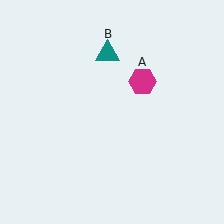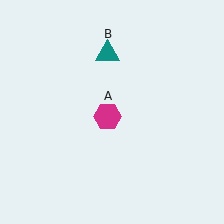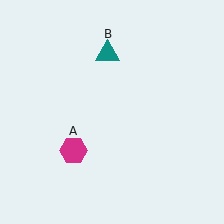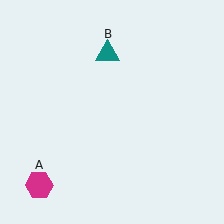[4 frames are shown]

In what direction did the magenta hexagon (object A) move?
The magenta hexagon (object A) moved down and to the left.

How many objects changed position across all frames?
1 object changed position: magenta hexagon (object A).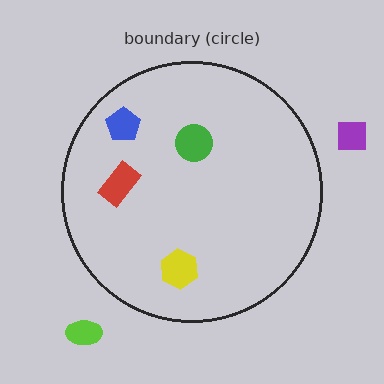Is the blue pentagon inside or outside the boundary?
Inside.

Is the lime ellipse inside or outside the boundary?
Outside.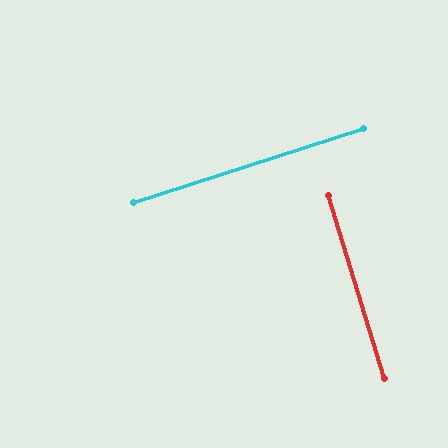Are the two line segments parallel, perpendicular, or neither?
Perpendicular — they meet at approximately 89°.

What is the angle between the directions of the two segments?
Approximately 89 degrees.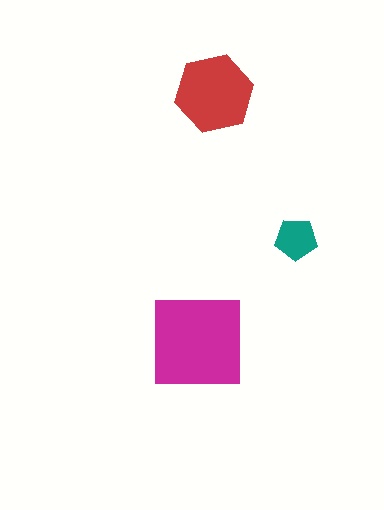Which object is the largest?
The magenta square.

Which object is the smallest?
The teal pentagon.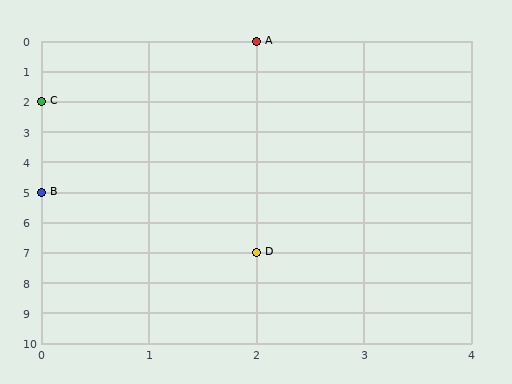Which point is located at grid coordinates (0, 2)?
Point C is at (0, 2).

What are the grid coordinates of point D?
Point D is at grid coordinates (2, 7).